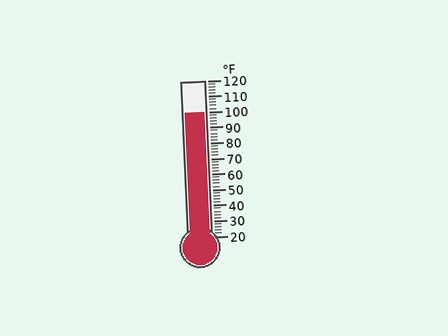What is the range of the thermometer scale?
The thermometer scale ranges from 20°F to 120°F.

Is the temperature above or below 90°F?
The temperature is above 90°F.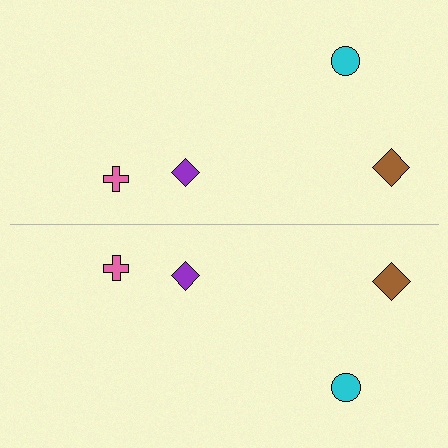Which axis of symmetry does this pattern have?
The pattern has a horizontal axis of symmetry running through the center of the image.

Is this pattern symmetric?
Yes, this pattern has bilateral (reflection) symmetry.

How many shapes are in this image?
There are 8 shapes in this image.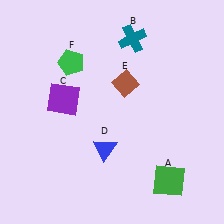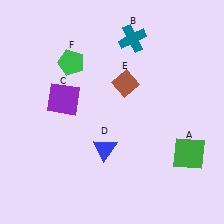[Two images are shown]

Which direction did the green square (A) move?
The green square (A) moved up.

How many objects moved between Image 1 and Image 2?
1 object moved between the two images.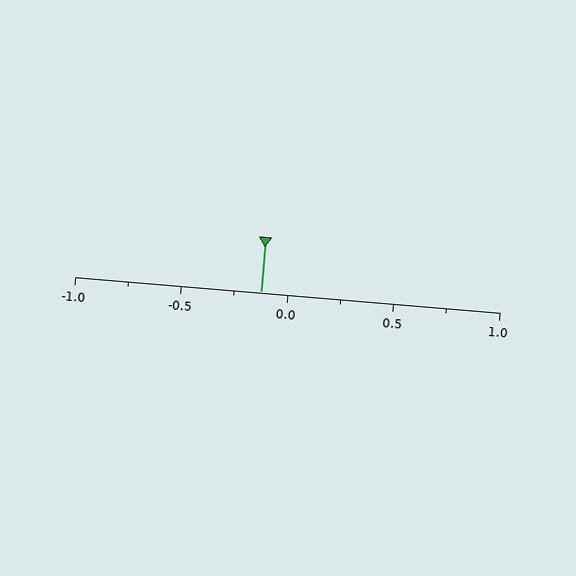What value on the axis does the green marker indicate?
The marker indicates approximately -0.12.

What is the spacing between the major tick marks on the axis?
The major ticks are spaced 0.5 apart.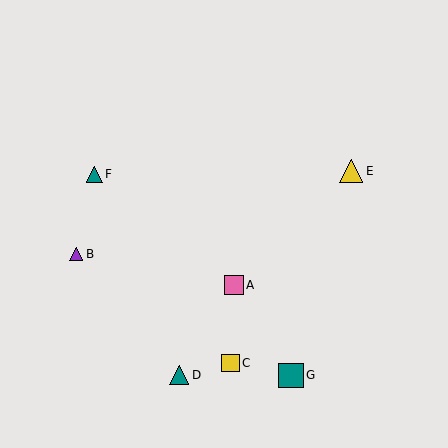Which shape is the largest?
The teal square (labeled G) is the largest.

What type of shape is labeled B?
Shape B is a purple triangle.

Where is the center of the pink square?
The center of the pink square is at (234, 285).